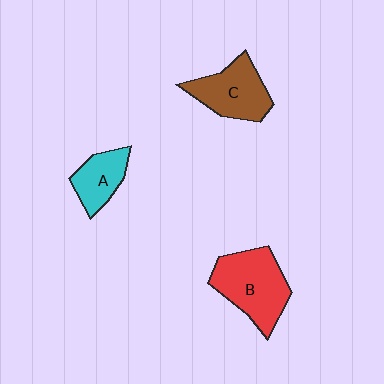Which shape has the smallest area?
Shape A (cyan).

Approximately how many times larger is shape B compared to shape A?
Approximately 1.8 times.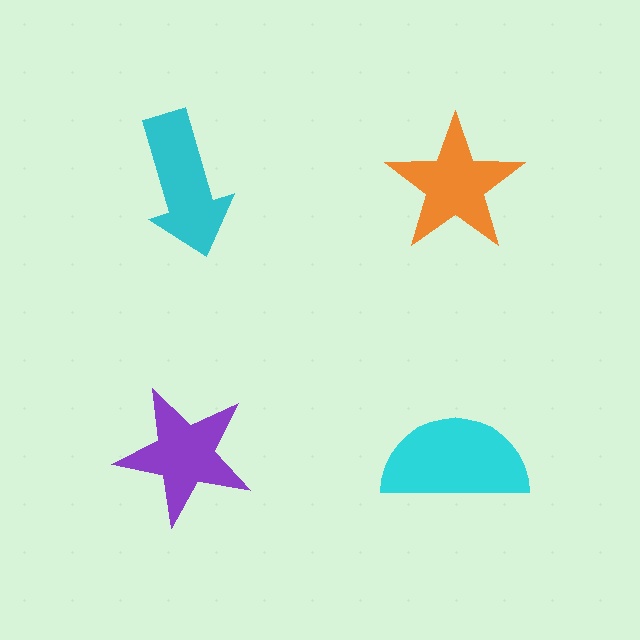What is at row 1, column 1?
A cyan arrow.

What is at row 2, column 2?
A cyan semicircle.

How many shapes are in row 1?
2 shapes.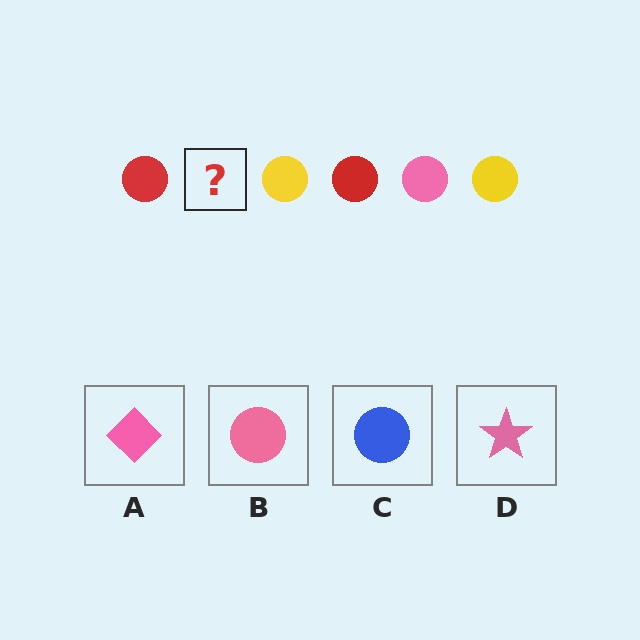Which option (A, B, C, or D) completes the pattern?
B.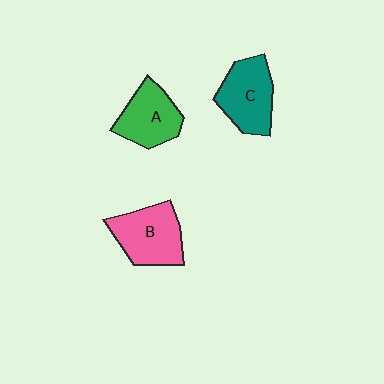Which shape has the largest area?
Shape B (pink).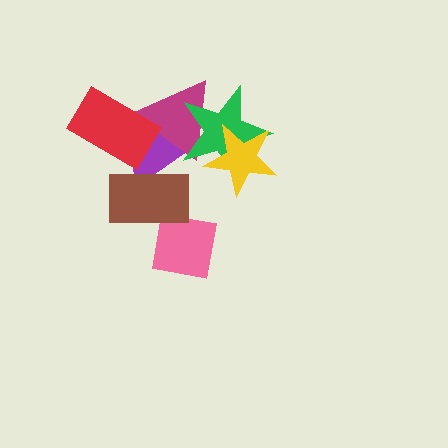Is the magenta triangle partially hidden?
Yes, it is partially covered by another shape.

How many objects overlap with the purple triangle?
4 objects overlap with the purple triangle.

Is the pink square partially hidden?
Yes, it is partially covered by another shape.